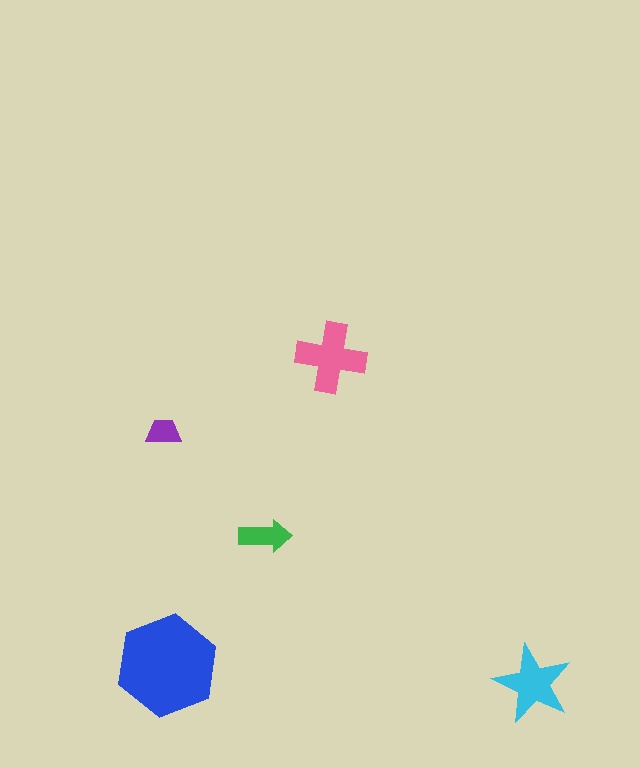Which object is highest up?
The pink cross is topmost.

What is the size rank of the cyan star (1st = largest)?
3rd.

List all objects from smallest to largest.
The purple trapezoid, the green arrow, the cyan star, the pink cross, the blue hexagon.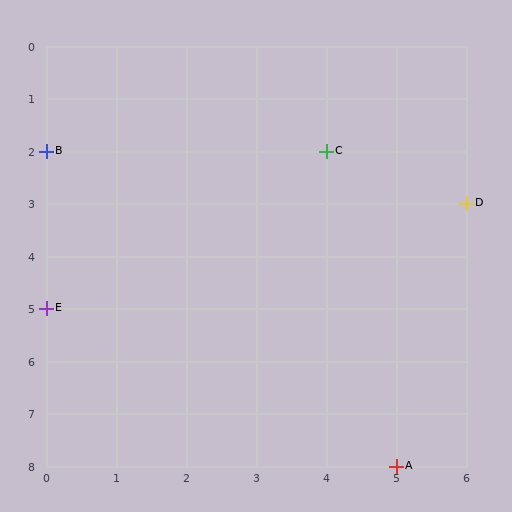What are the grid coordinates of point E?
Point E is at grid coordinates (0, 5).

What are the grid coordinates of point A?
Point A is at grid coordinates (5, 8).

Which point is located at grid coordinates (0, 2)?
Point B is at (0, 2).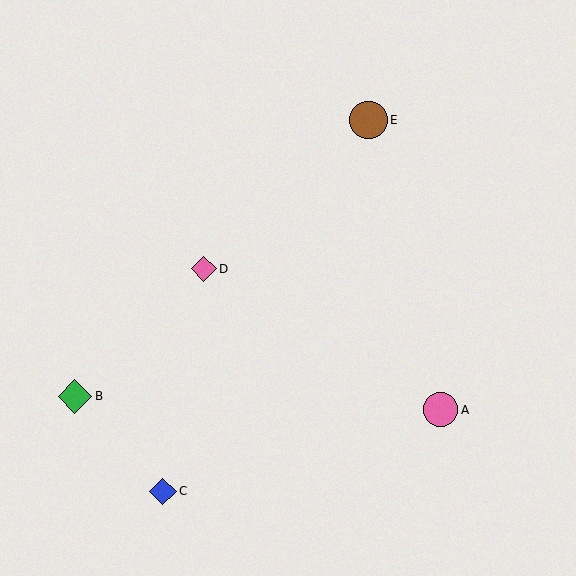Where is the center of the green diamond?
The center of the green diamond is at (75, 396).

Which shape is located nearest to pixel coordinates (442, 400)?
The pink circle (labeled A) at (441, 410) is nearest to that location.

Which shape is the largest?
The brown circle (labeled E) is the largest.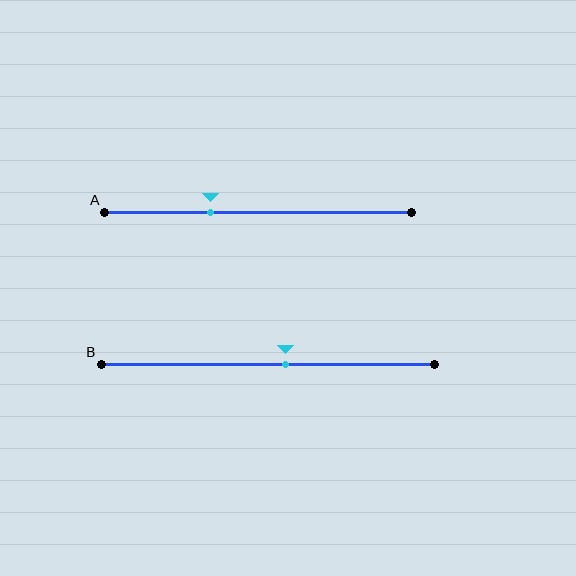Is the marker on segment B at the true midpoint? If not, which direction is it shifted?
No, the marker on segment B is shifted to the right by about 5% of the segment length.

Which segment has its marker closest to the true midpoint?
Segment B has its marker closest to the true midpoint.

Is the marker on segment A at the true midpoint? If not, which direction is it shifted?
No, the marker on segment A is shifted to the left by about 16% of the segment length.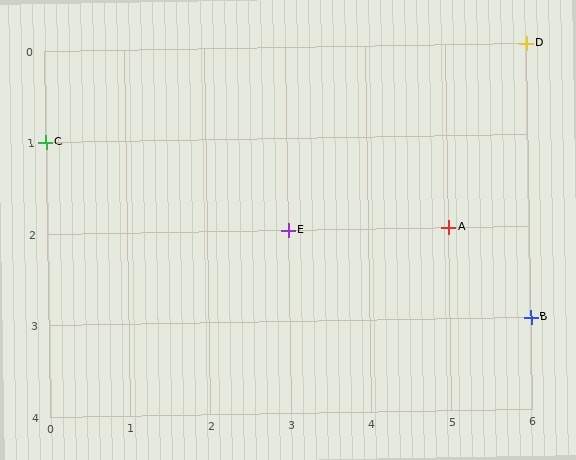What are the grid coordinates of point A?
Point A is at grid coordinates (5, 2).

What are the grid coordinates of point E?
Point E is at grid coordinates (3, 2).